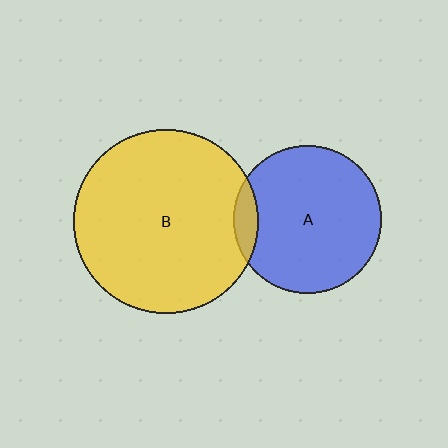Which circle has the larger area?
Circle B (yellow).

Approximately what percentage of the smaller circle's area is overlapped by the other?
Approximately 10%.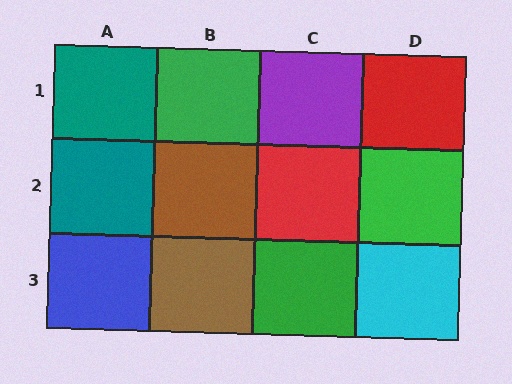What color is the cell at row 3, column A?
Blue.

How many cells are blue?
1 cell is blue.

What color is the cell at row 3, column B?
Brown.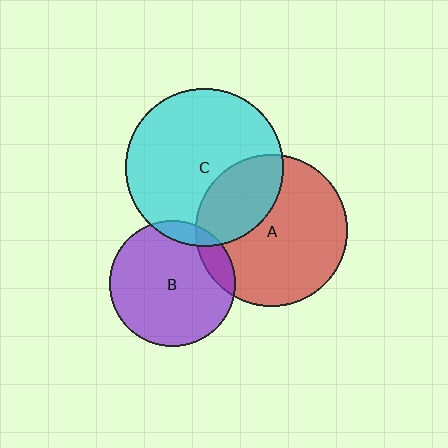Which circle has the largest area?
Circle C (cyan).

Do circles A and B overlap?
Yes.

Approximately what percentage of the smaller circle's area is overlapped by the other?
Approximately 10%.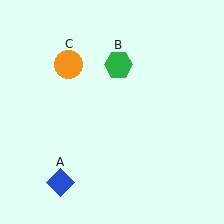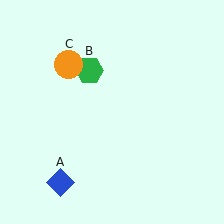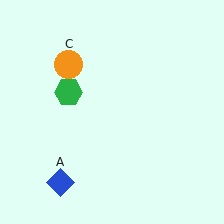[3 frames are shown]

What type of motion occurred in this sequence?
The green hexagon (object B) rotated counterclockwise around the center of the scene.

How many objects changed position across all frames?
1 object changed position: green hexagon (object B).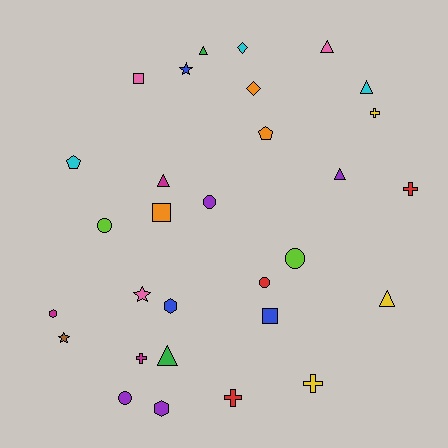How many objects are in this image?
There are 30 objects.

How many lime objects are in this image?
There are 2 lime objects.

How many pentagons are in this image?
There are 2 pentagons.